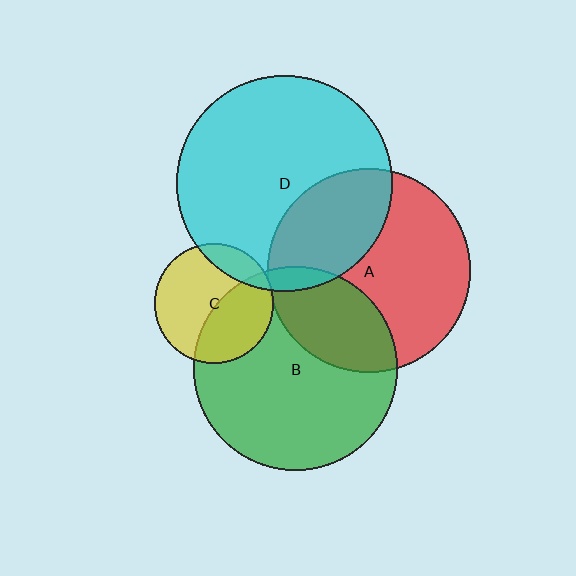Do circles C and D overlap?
Yes.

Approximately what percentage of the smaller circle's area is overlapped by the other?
Approximately 15%.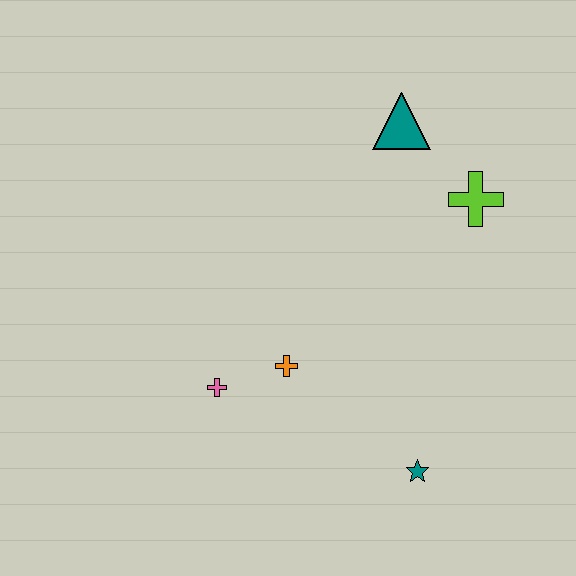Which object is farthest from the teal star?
The teal triangle is farthest from the teal star.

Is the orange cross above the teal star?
Yes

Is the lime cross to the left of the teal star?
No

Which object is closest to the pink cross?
The orange cross is closest to the pink cross.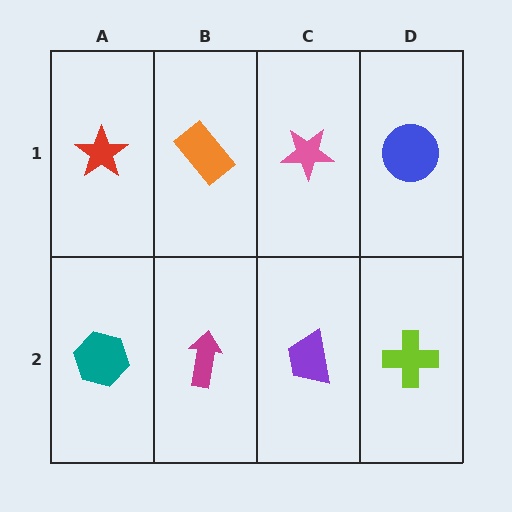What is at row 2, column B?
A magenta arrow.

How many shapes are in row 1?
4 shapes.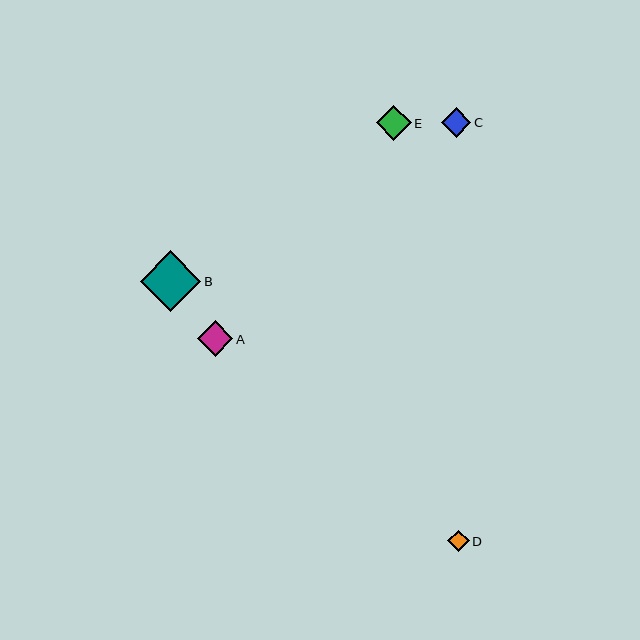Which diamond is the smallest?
Diamond D is the smallest with a size of approximately 21 pixels.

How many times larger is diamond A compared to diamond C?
Diamond A is approximately 1.2 times the size of diamond C.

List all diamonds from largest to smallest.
From largest to smallest: B, A, E, C, D.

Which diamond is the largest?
Diamond B is the largest with a size of approximately 60 pixels.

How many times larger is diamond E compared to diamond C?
Diamond E is approximately 1.2 times the size of diamond C.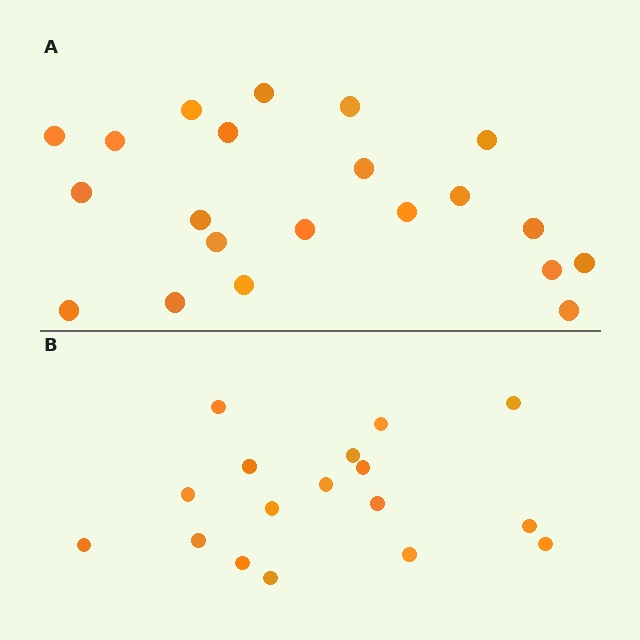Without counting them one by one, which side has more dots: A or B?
Region A (the top region) has more dots.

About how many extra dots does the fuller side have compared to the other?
Region A has about 4 more dots than region B.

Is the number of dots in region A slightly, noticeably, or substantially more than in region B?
Region A has only slightly more — the two regions are fairly close. The ratio is roughly 1.2 to 1.